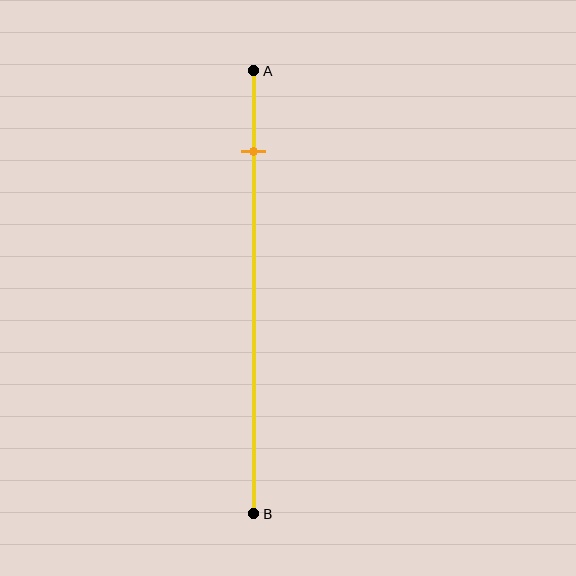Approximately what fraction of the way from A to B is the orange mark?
The orange mark is approximately 20% of the way from A to B.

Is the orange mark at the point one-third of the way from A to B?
No, the mark is at about 20% from A, not at the 33% one-third point.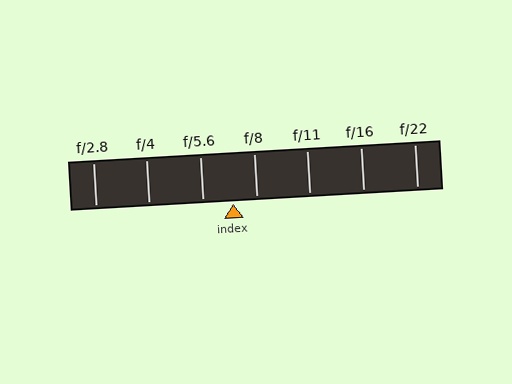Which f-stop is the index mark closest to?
The index mark is closest to f/8.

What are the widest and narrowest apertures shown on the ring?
The widest aperture shown is f/2.8 and the narrowest is f/22.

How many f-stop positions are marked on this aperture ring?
There are 7 f-stop positions marked.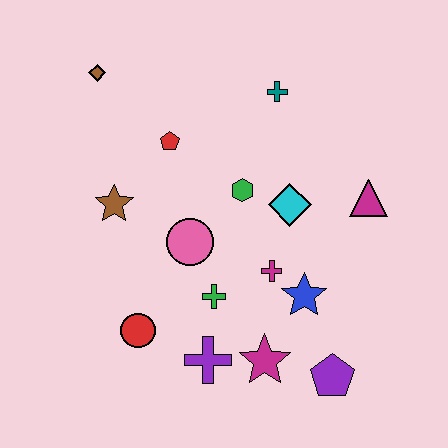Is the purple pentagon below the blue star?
Yes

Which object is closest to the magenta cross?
The blue star is closest to the magenta cross.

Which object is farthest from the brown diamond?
The purple pentagon is farthest from the brown diamond.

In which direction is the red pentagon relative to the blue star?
The red pentagon is above the blue star.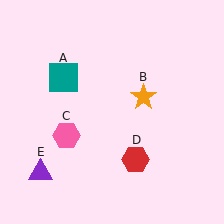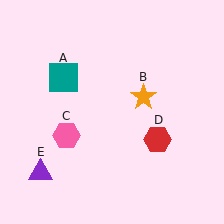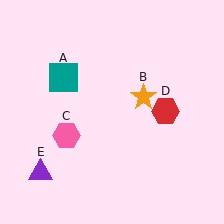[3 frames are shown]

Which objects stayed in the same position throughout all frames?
Teal square (object A) and orange star (object B) and pink hexagon (object C) and purple triangle (object E) remained stationary.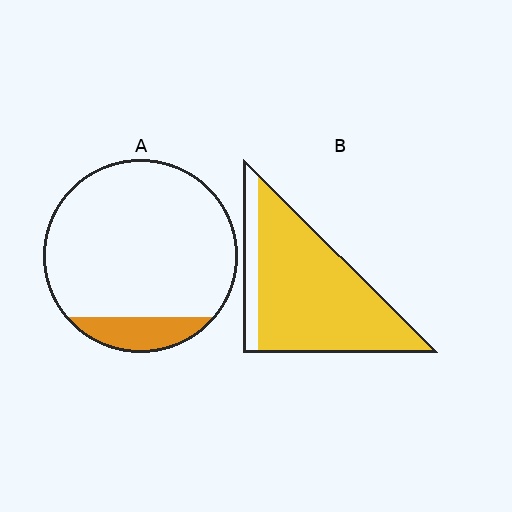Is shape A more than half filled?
No.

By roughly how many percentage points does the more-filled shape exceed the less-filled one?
By roughly 70 percentage points (B over A).